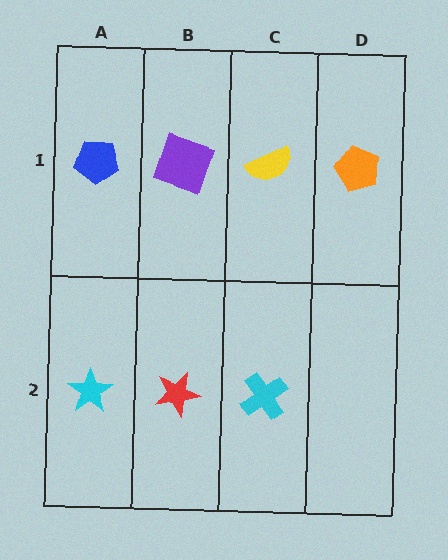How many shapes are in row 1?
4 shapes.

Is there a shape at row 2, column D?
No, that cell is empty.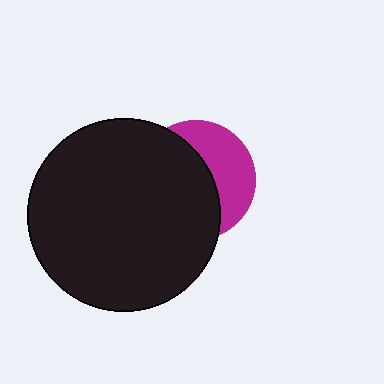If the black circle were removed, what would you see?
You would see the complete magenta circle.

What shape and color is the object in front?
The object in front is a black circle.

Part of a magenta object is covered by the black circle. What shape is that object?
It is a circle.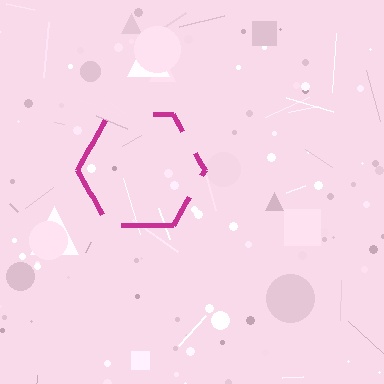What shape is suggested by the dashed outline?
The dashed outline suggests a hexagon.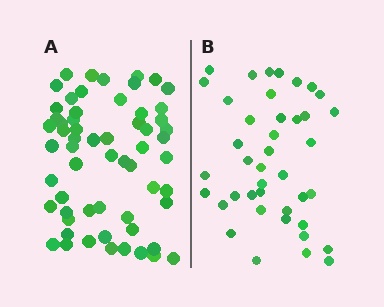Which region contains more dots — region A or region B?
Region A (the left region) has more dots.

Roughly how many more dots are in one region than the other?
Region A has approximately 20 more dots than region B.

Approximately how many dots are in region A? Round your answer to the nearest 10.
About 60 dots.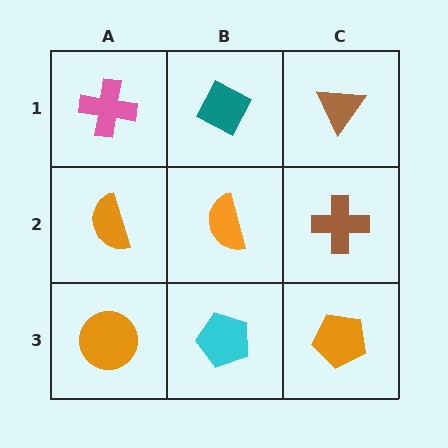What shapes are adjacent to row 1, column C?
A brown cross (row 2, column C), a teal diamond (row 1, column B).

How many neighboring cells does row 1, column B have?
3.